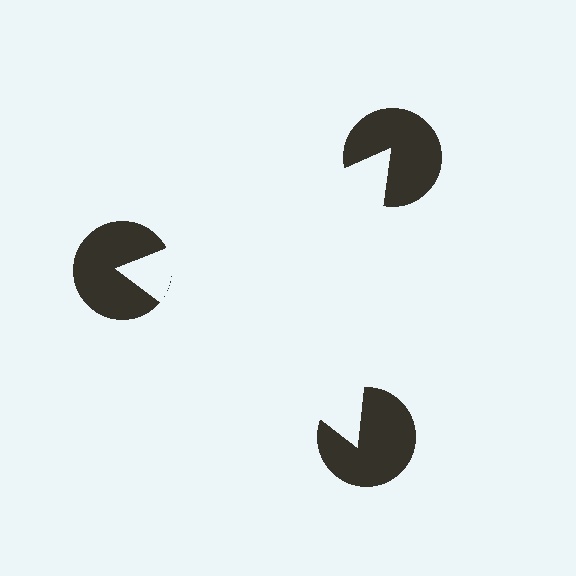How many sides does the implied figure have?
3 sides.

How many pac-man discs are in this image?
There are 3 — one at each vertex of the illusory triangle.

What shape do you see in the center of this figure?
An illusory triangle — its edges are inferred from the aligned wedge cuts in the pac-man discs, not physically drawn.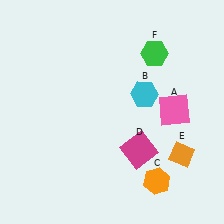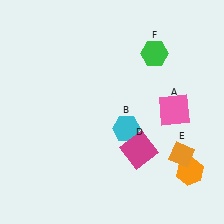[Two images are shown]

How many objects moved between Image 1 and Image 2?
2 objects moved between the two images.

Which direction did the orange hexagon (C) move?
The orange hexagon (C) moved right.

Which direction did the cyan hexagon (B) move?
The cyan hexagon (B) moved down.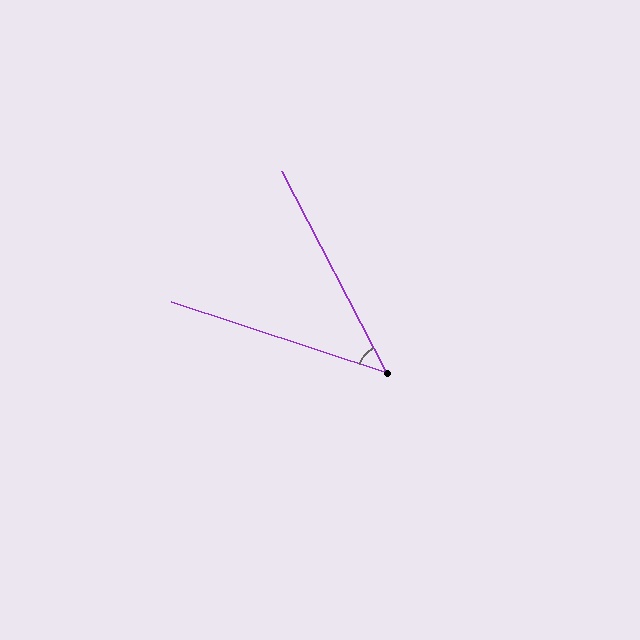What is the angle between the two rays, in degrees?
Approximately 44 degrees.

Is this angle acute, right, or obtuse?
It is acute.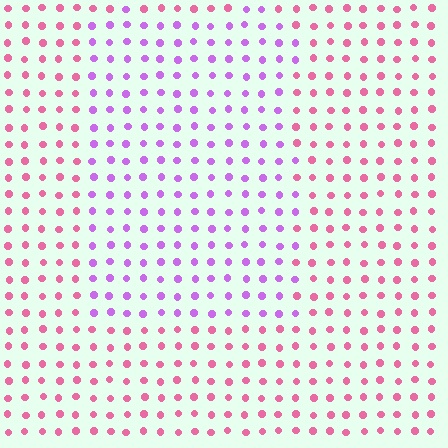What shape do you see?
I see a rectangle.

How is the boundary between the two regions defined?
The boundary is defined purely by a slight shift in hue (about 48 degrees). Spacing, size, and orientation are identical on both sides.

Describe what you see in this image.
The image is filled with small pink elements in a uniform arrangement. A rectangle-shaped region is visible where the elements are tinted to a slightly different hue, forming a subtle color boundary.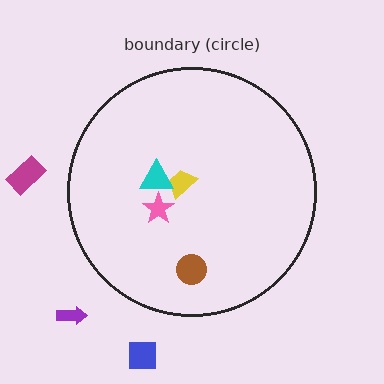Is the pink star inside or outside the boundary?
Inside.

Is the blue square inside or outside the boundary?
Outside.